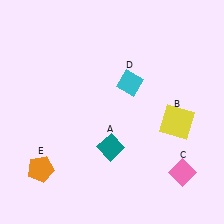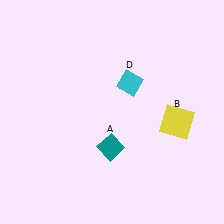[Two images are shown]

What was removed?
The orange pentagon (E), the pink diamond (C) were removed in Image 2.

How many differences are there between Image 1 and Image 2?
There are 2 differences between the two images.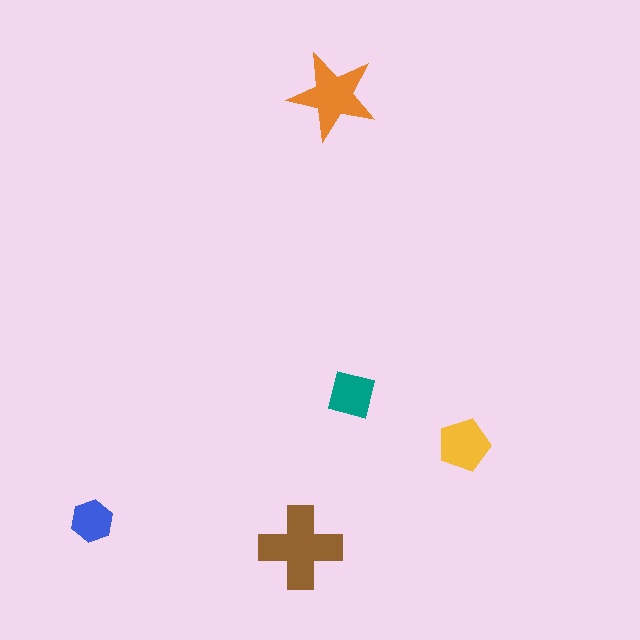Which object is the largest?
The brown cross.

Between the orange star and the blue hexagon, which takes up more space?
The orange star.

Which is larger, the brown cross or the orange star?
The brown cross.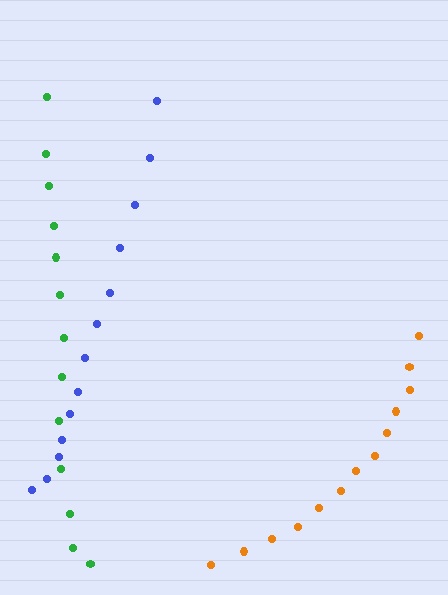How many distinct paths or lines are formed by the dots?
There are 3 distinct paths.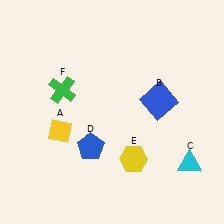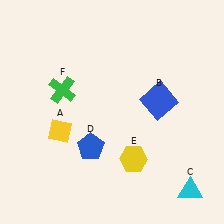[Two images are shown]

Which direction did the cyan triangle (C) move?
The cyan triangle (C) moved down.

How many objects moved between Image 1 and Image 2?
1 object moved between the two images.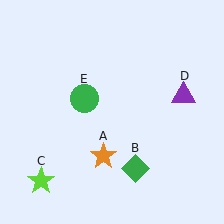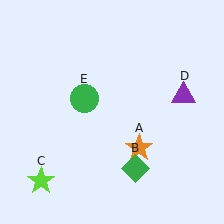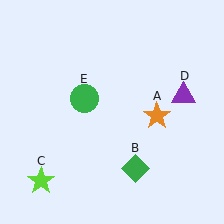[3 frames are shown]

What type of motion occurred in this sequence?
The orange star (object A) rotated counterclockwise around the center of the scene.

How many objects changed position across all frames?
1 object changed position: orange star (object A).